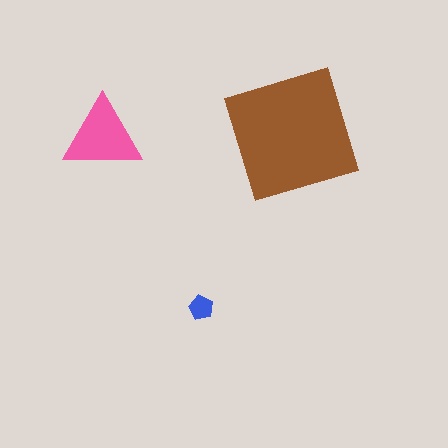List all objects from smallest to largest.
The blue pentagon, the pink triangle, the brown square.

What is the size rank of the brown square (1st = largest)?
1st.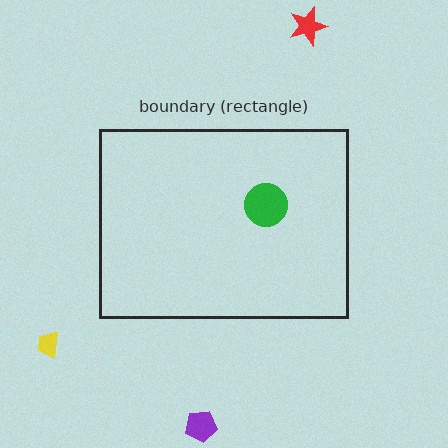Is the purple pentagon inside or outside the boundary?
Outside.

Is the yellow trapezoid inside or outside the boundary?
Outside.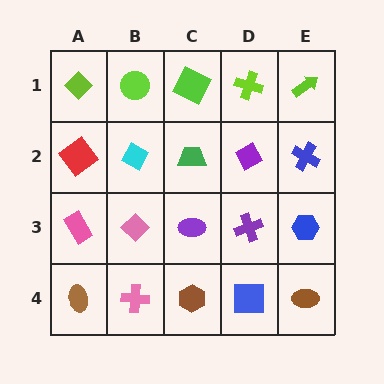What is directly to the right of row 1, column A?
A lime circle.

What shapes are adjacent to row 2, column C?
A lime square (row 1, column C), a purple ellipse (row 3, column C), a cyan diamond (row 2, column B), a purple diamond (row 2, column D).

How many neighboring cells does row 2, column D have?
4.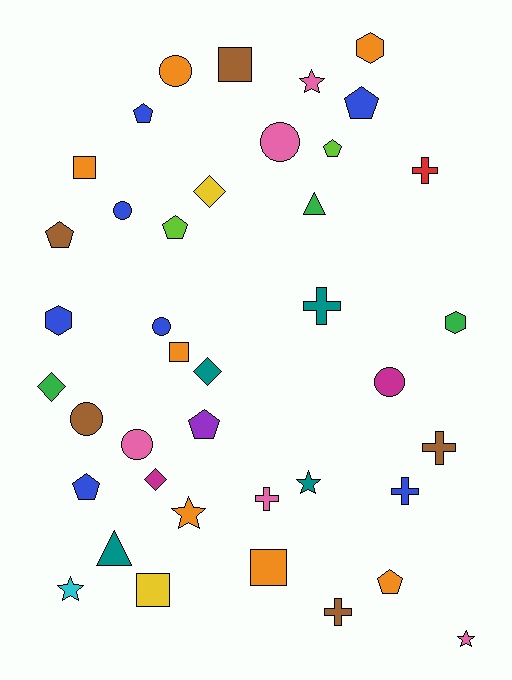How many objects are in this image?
There are 40 objects.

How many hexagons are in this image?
There are 3 hexagons.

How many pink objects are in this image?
There are 5 pink objects.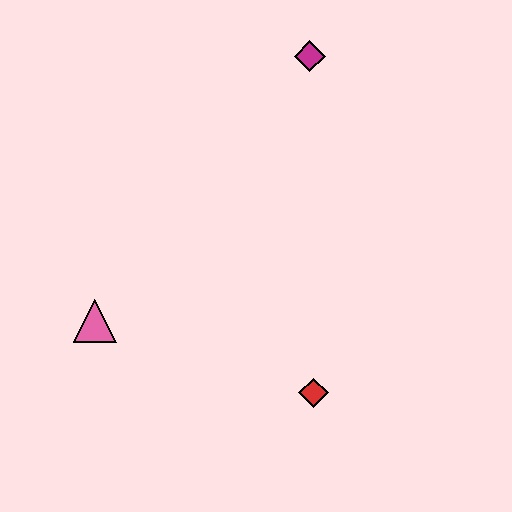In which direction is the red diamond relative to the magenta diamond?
The red diamond is below the magenta diamond.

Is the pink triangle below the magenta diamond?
Yes